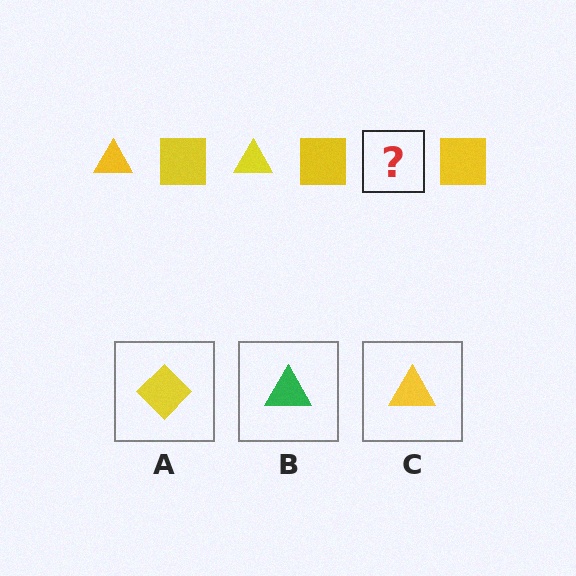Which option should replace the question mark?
Option C.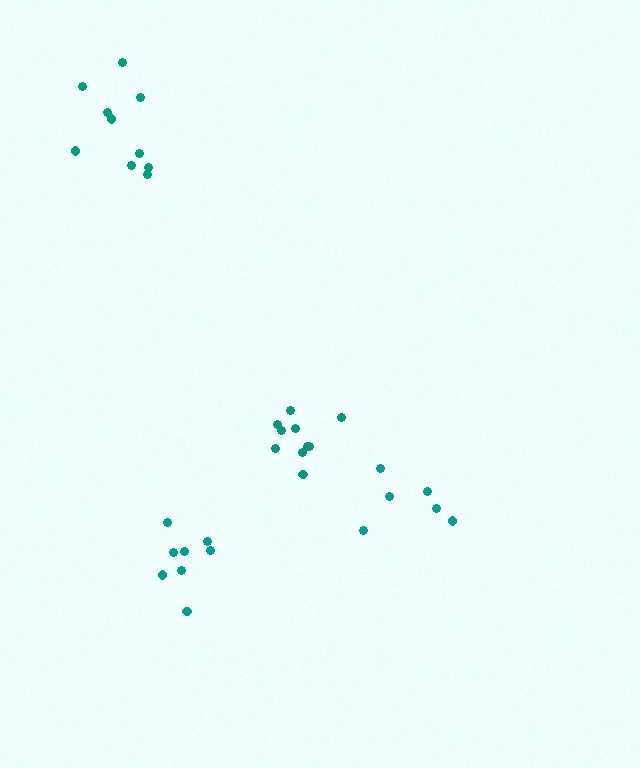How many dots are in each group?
Group 1: 6 dots, Group 2: 8 dots, Group 3: 10 dots, Group 4: 10 dots (34 total).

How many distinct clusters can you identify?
There are 4 distinct clusters.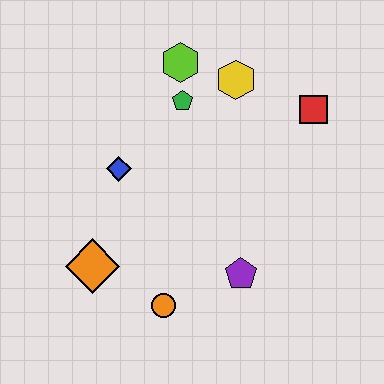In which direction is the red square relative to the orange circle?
The red square is above the orange circle.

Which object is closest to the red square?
The yellow hexagon is closest to the red square.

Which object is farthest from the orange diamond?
The red square is farthest from the orange diamond.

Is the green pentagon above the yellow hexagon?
No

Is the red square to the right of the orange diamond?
Yes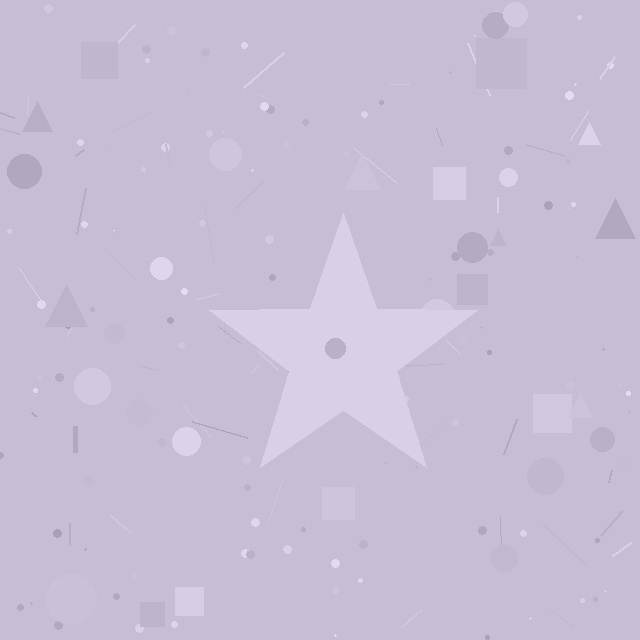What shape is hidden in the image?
A star is hidden in the image.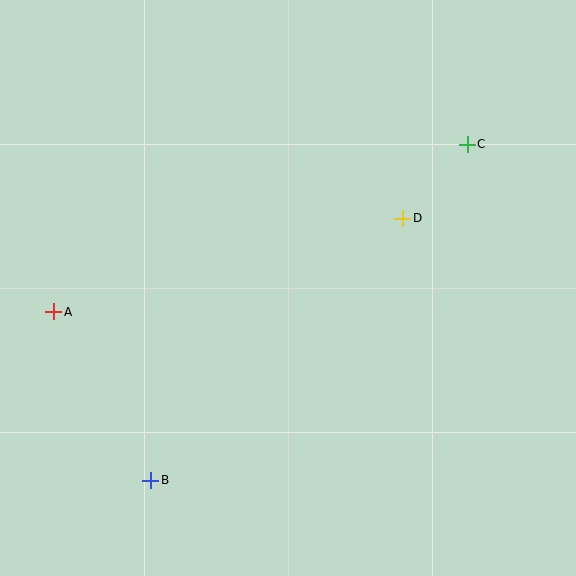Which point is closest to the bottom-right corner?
Point D is closest to the bottom-right corner.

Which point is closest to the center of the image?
Point D at (403, 218) is closest to the center.